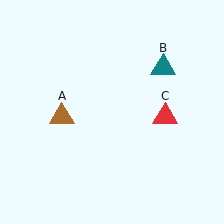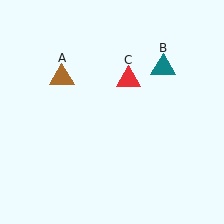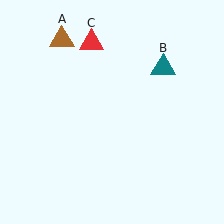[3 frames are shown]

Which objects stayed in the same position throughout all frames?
Teal triangle (object B) remained stationary.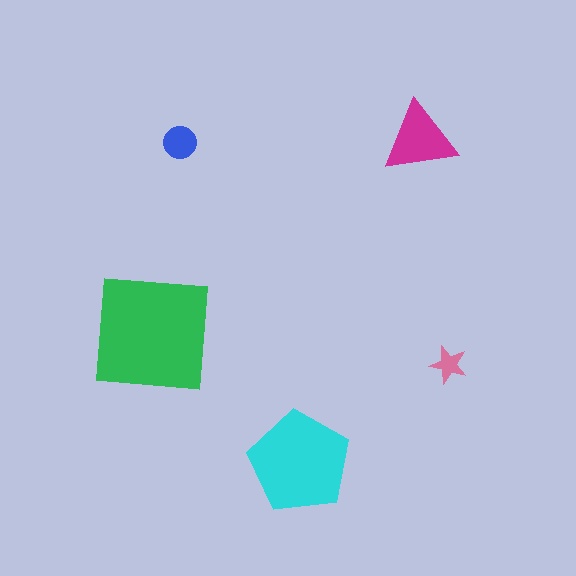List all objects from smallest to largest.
The pink star, the blue circle, the magenta triangle, the cyan pentagon, the green square.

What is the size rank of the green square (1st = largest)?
1st.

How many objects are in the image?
There are 5 objects in the image.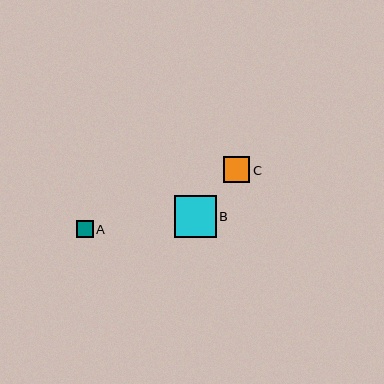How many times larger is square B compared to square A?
Square B is approximately 2.6 times the size of square A.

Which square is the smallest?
Square A is the smallest with a size of approximately 16 pixels.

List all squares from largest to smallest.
From largest to smallest: B, C, A.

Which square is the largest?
Square B is the largest with a size of approximately 42 pixels.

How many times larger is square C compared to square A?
Square C is approximately 1.6 times the size of square A.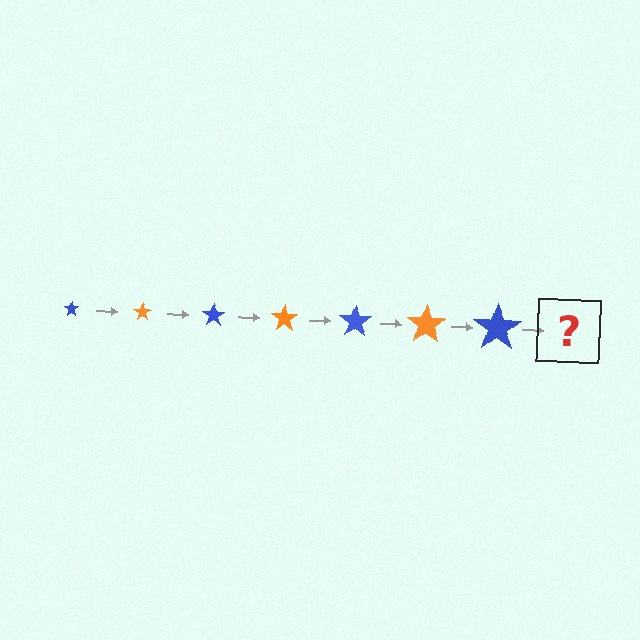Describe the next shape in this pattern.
It should be an orange star, larger than the previous one.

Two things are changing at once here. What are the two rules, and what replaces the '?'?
The two rules are that the star grows larger each step and the color cycles through blue and orange. The '?' should be an orange star, larger than the previous one.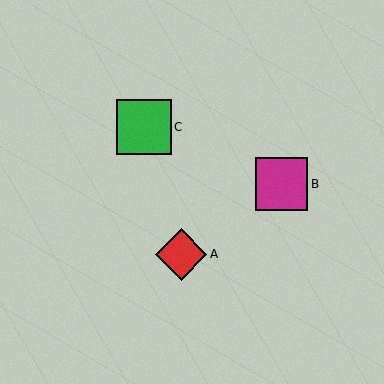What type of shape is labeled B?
Shape B is a magenta square.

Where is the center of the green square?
The center of the green square is at (144, 127).